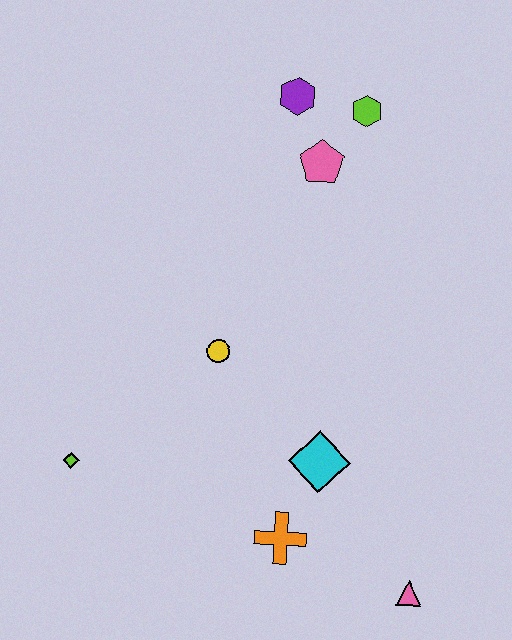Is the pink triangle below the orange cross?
Yes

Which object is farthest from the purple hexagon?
The pink triangle is farthest from the purple hexagon.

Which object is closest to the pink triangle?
The orange cross is closest to the pink triangle.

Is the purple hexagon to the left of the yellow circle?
No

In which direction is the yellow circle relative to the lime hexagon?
The yellow circle is below the lime hexagon.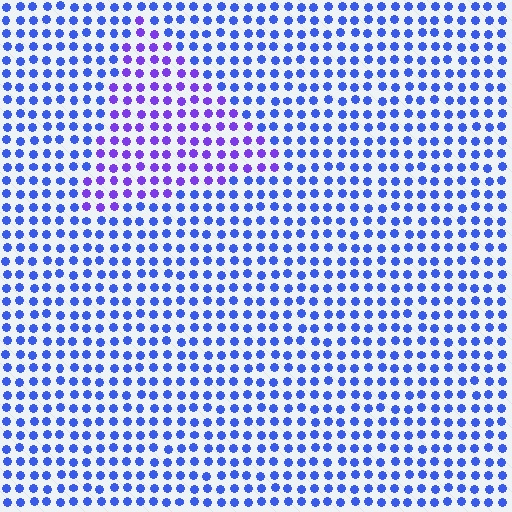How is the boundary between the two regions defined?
The boundary is defined purely by a slight shift in hue (about 35 degrees). Spacing, size, and orientation are identical on both sides.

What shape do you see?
I see a triangle.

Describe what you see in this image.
The image is filled with small blue elements in a uniform arrangement. A triangle-shaped region is visible where the elements are tinted to a slightly different hue, forming a subtle color boundary.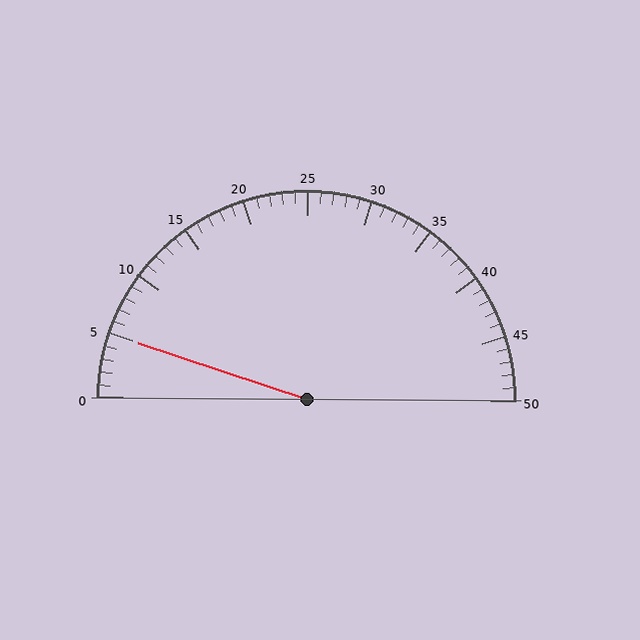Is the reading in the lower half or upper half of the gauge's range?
The reading is in the lower half of the range (0 to 50).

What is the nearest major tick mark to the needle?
The nearest major tick mark is 5.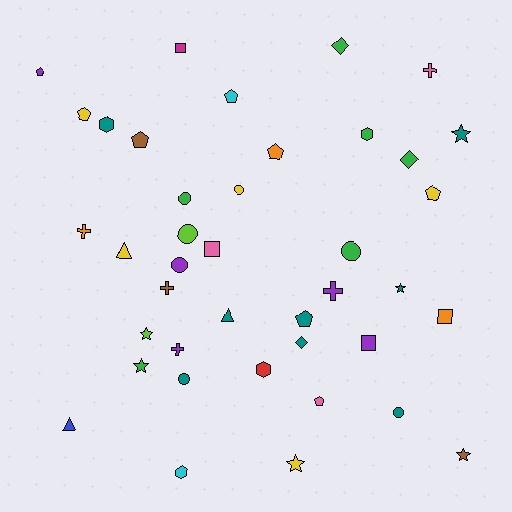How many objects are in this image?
There are 40 objects.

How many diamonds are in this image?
There are 3 diamonds.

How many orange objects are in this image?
There are 3 orange objects.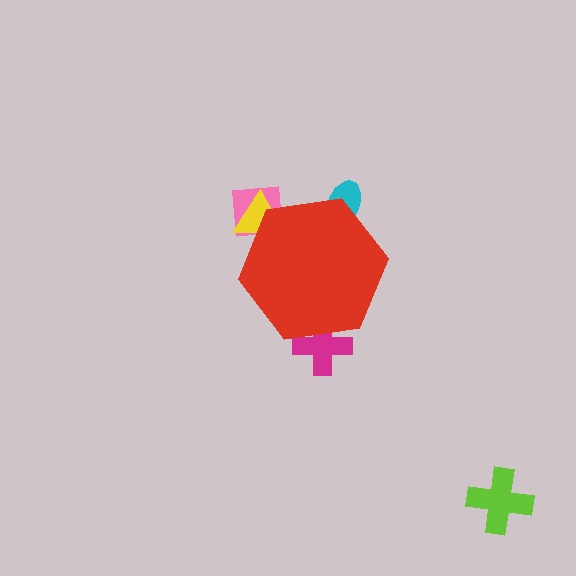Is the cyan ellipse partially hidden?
Yes, the cyan ellipse is partially hidden behind the red hexagon.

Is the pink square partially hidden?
Yes, the pink square is partially hidden behind the red hexagon.